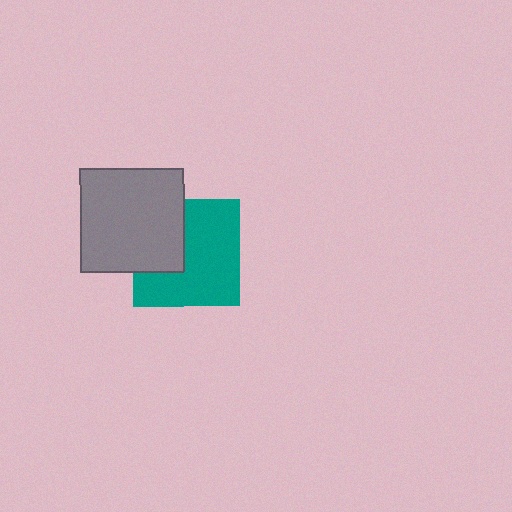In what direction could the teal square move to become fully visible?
The teal square could move right. That would shift it out from behind the gray square entirely.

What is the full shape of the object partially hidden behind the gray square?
The partially hidden object is a teal square.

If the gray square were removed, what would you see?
You would see the complete teal square.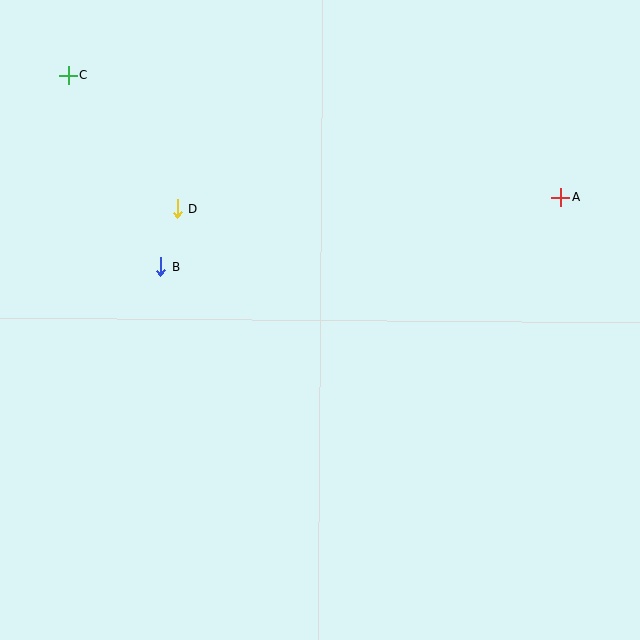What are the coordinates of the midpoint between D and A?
The midpoint between D and A is at (369, 203).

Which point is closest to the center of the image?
Point B at (161, 266) is closest to the center.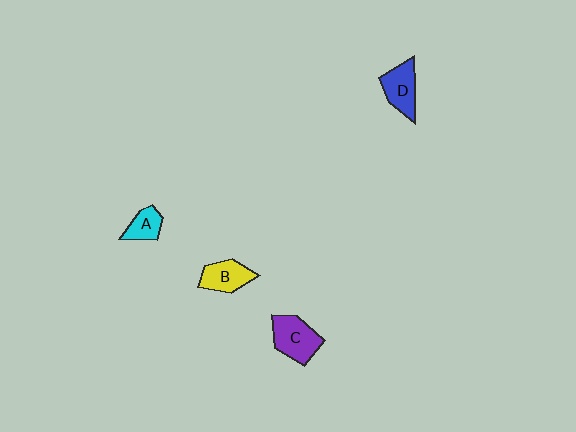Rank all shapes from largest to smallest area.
From largest to smallest: C (purple), D (blue), B (yellow), A (cyan).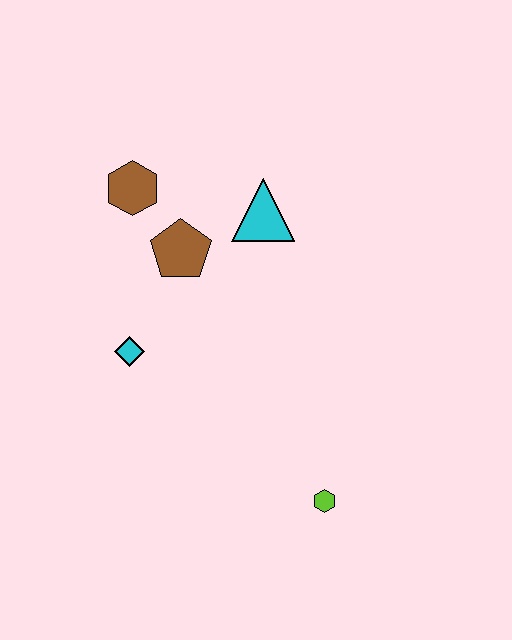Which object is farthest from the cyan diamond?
The lime hexagon is farthest from the cyan diamond.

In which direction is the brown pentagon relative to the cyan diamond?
The brown pentagon is above the cyan diamond.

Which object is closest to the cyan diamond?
The brown pentagon is closest to the cyan diamond.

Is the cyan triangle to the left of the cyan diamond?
No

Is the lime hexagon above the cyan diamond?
No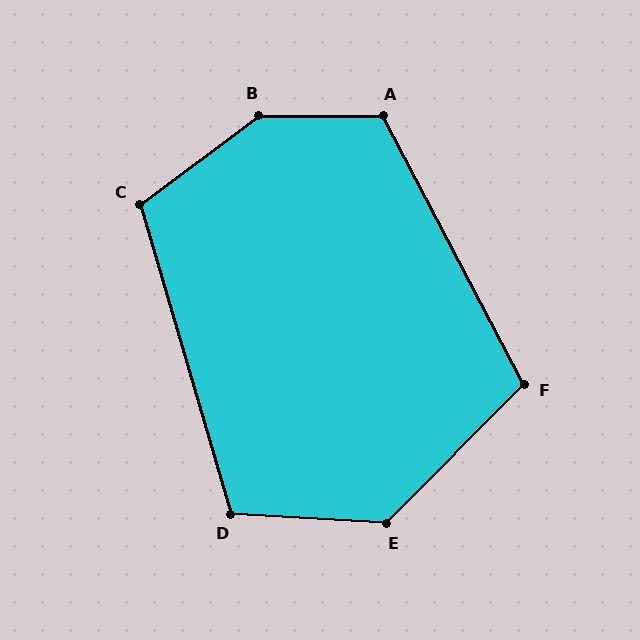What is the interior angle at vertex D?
Approximately 110 degrees (obtuse).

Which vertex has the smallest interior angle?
F, at approximately 108 degrees.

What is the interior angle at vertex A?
Approximately 118 degrees (obtuse).